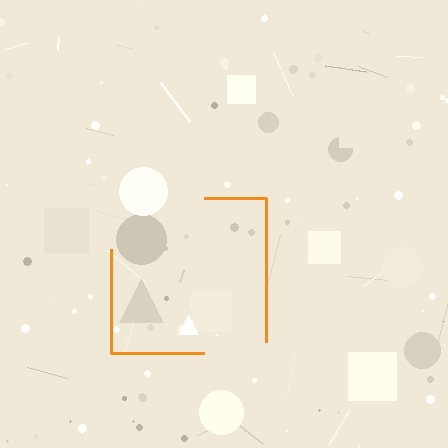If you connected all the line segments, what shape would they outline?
They would outline a square.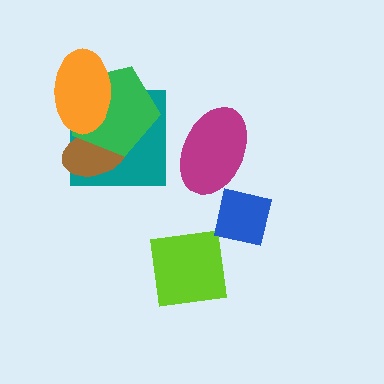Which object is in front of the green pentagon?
The orange ellipse is in front of the green pentagon.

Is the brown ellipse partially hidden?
Yes, it is partially covered by another shape.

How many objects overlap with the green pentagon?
3 objects overlap with the green pentagon.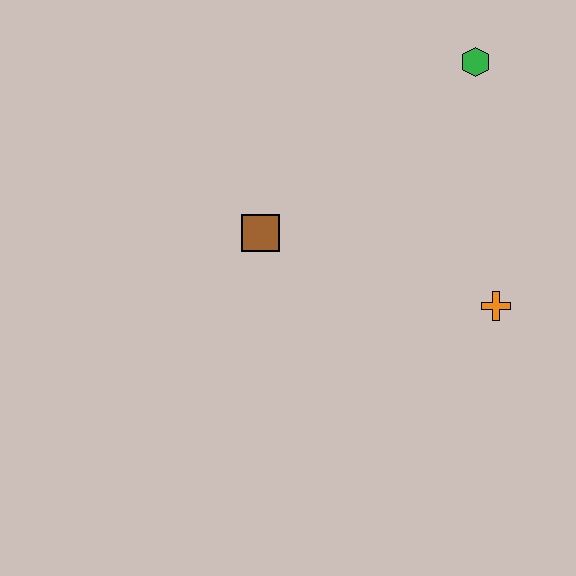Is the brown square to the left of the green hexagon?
Yes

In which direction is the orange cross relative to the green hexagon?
The orange cross is below the green hexagon.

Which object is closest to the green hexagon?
The orange cross is closest to the green hexagon.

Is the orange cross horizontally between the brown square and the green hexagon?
No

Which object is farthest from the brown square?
The green hexagon is farthest from the brown square.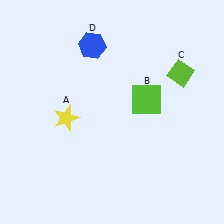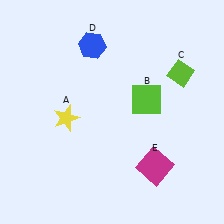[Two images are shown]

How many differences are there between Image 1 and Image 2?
There is 1 difference between the two images.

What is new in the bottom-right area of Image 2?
A magenta square (E) was added in the bottom-right area of Image 2.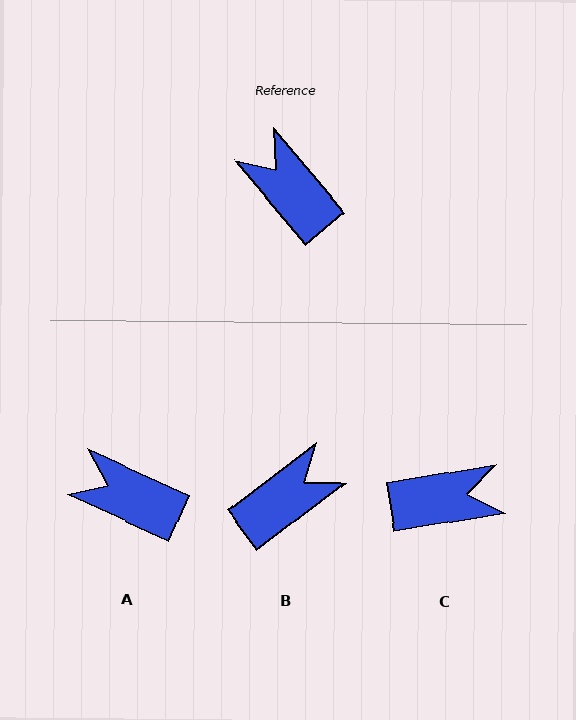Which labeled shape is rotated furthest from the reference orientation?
C, about 120 degrees away.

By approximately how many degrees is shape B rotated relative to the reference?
Approximately 93 degrees clockwise.